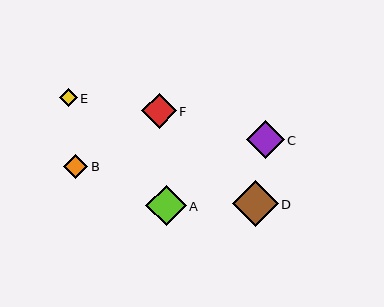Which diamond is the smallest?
Diamond E is the smallest with a size of approximately 17 pixels.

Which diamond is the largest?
Diamond D is the largest with a size of approximately 46 pixels.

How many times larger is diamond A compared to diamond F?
Diamond A is approximately 1.2 times the size of diamond F.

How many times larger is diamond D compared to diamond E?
Diamond D is approximately 2.7 times the size of diamond E.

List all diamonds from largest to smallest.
From largest to smallest: D, A, C, F, B, E.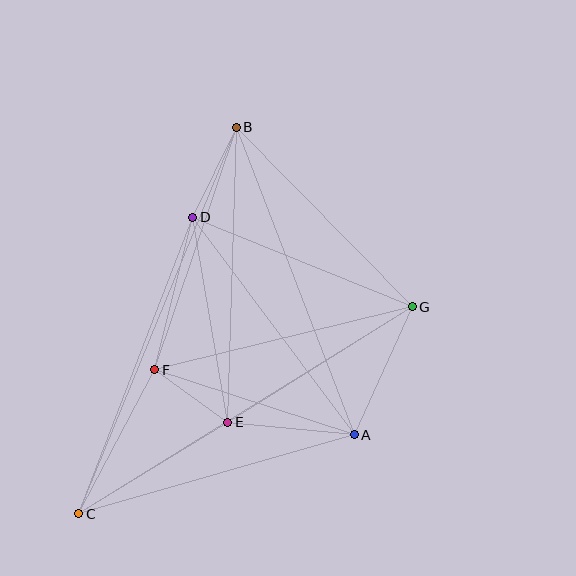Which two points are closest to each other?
Points E and F are closest to each other.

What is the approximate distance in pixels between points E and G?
The distance between E and G is approximately 218 pixels.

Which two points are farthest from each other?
Points B and C are farthest from each other.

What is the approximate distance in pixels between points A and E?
The distance between A and E is approximately 127 pixels.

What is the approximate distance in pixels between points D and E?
The distance between D and E is approximately 208 pixels.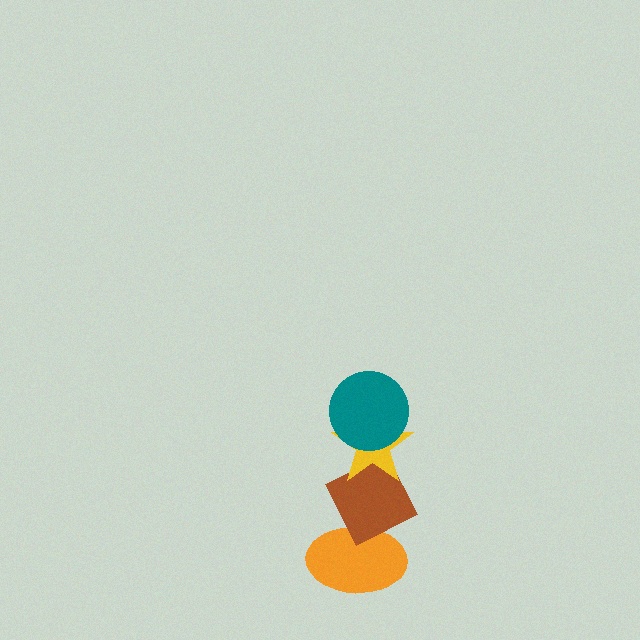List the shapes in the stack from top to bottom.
From top to bottom: the teal circle, the yellow star, the brown diamond, the orange ellipse.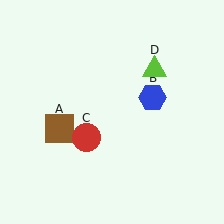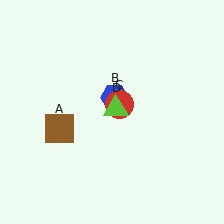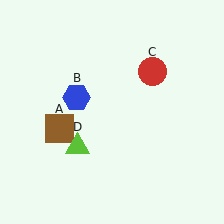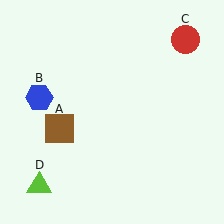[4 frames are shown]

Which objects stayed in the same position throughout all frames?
Brown square (object A) remained stationary.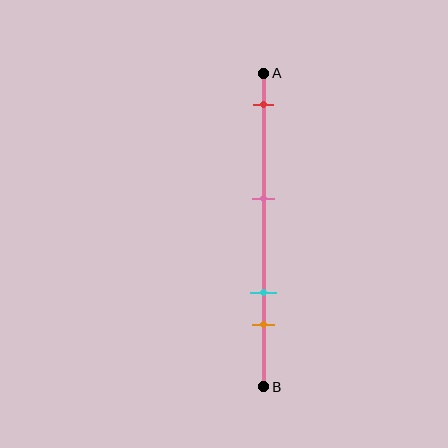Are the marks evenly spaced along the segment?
No, the marks are not evenly spaced.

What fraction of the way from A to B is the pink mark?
The pink mark is approximately 40% (0.4) of the way from A to B.